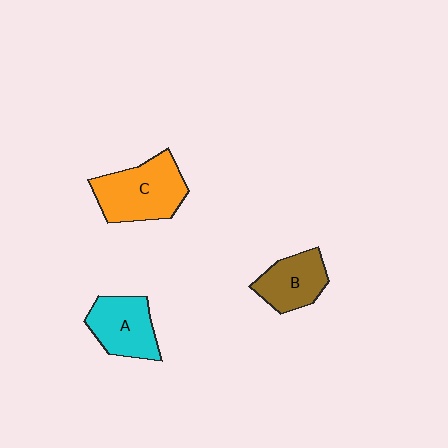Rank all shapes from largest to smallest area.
From largest to smallest: C (orange), A (cyan), B (brown).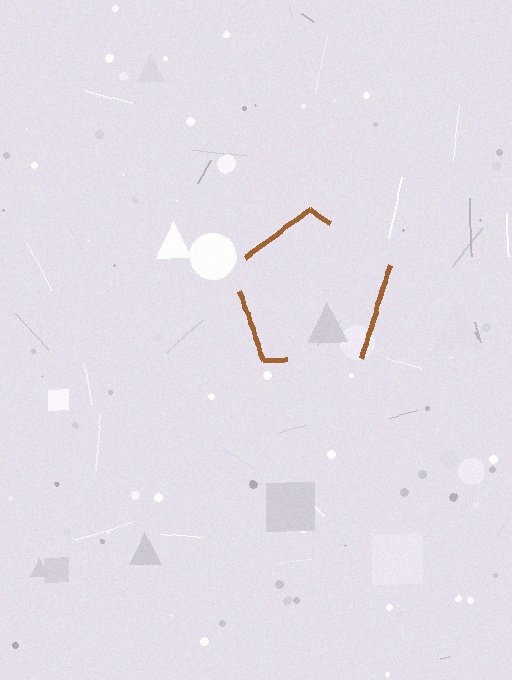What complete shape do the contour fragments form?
The contour fragments form a pentagon.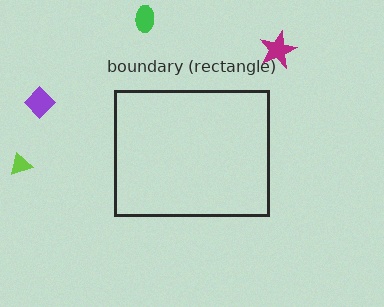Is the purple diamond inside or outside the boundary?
Outside.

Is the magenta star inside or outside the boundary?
Outside.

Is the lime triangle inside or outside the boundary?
Outside.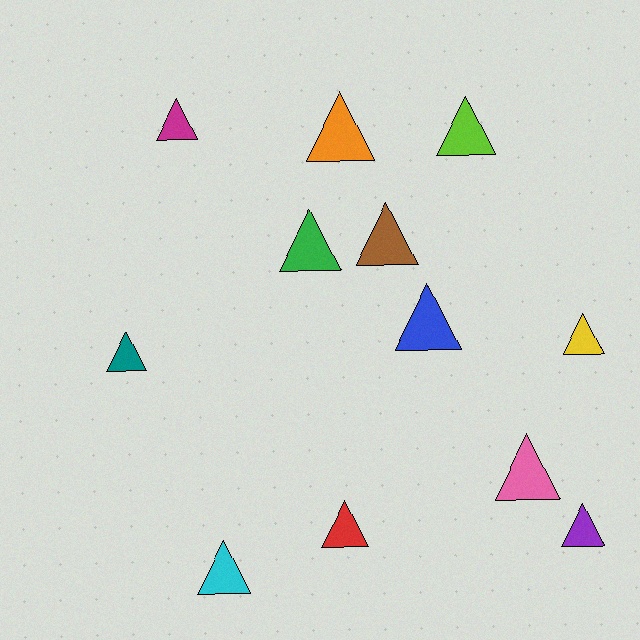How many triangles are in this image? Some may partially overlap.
There are 12 triangles.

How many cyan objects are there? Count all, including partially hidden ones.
There is 1 cyan object.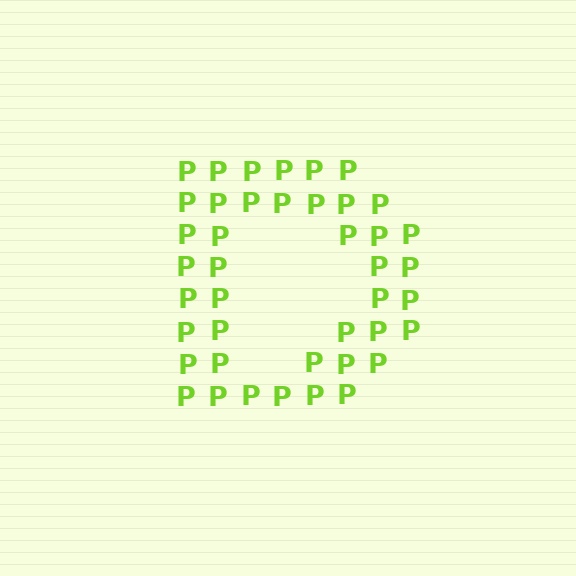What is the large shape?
The large shape is the letter D.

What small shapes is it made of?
It is made of small letter P's.